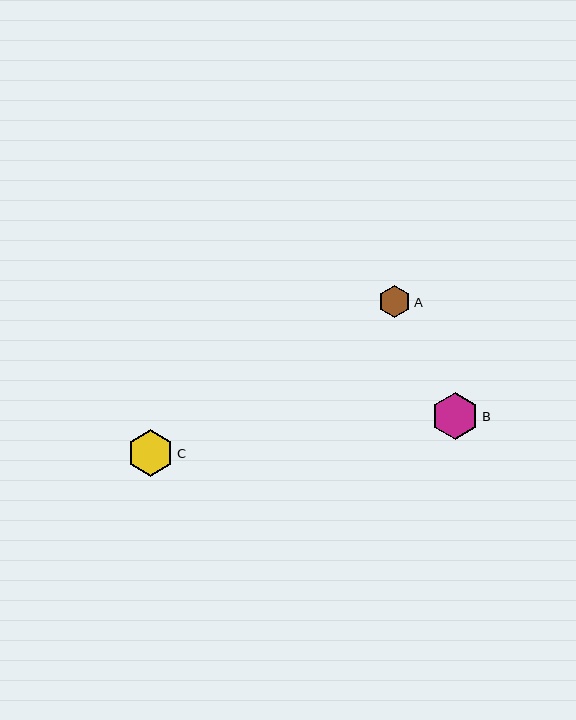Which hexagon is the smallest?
Hexagon A is the smallest with a size of approximately 32 pixels.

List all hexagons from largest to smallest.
From largest to smallest: B, C, A.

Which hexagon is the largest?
Hexagon B is the largest with a size of approximately 47 pixels.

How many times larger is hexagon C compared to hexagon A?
Hexagon C is approximately 1.4 times the size of hexagon A.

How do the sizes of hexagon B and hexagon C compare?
Hexagon B and hexagon C are approximately the same size.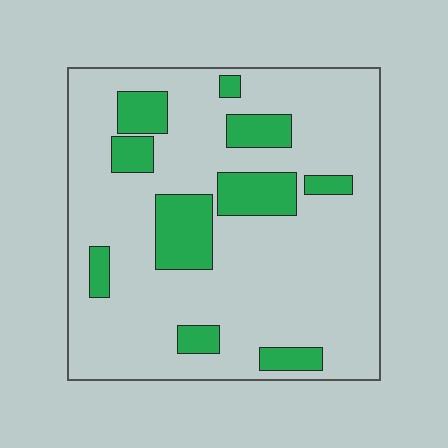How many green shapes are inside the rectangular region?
10.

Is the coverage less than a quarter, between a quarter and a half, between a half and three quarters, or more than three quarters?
Less than a quarter.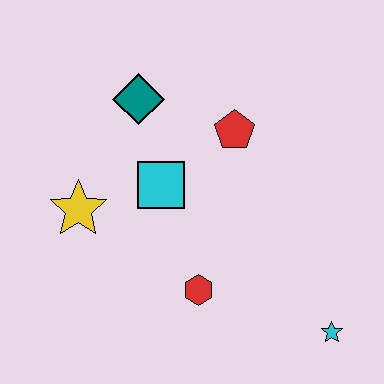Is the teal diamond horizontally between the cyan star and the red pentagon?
No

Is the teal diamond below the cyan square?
No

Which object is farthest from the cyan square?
The cyan star is farthest from the cyan square.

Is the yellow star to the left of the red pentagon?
Yes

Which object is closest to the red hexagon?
The cyan square is closest to the red hexagon.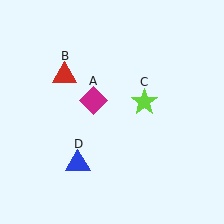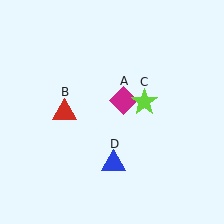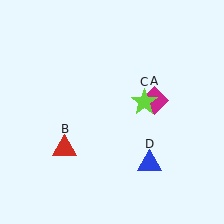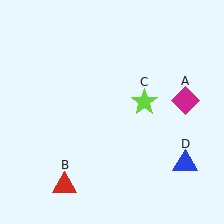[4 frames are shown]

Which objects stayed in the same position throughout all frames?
Lime star (object C) remained stationary.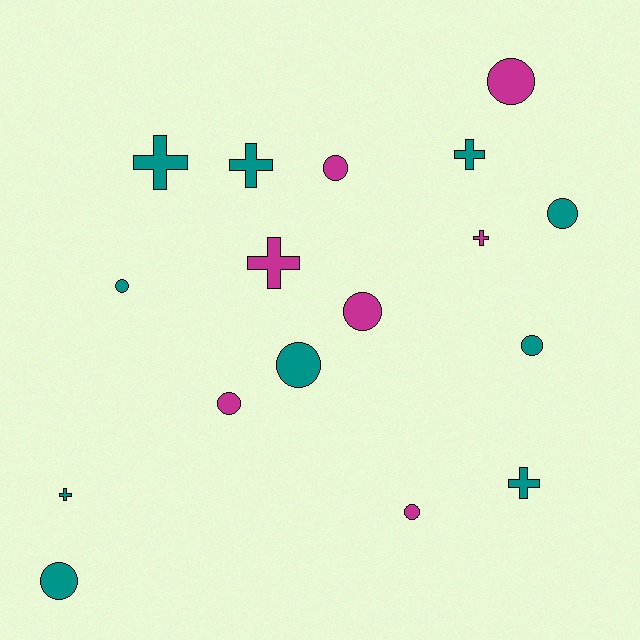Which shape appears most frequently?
Circle, with 10 objects.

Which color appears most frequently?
Teal, with 10 objects.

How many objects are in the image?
There are 17 objects.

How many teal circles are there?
There are 5 teal circles.